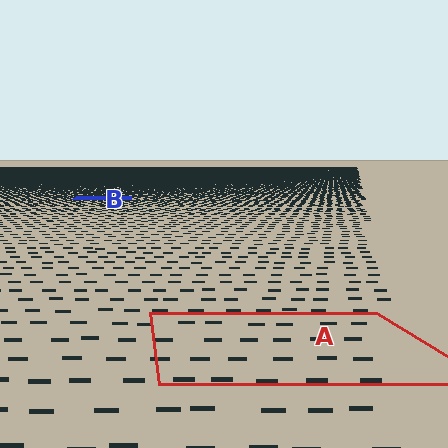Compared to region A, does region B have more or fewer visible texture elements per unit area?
Region B has more texture elements per unit area — they are packed more densely because it is farther away.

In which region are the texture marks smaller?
The texture marks are smaller in region B, because it is farther away.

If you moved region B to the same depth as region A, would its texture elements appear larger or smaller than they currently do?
They would appear larger. At a closer depth, the same texture elements are projected at a bigger on-screen size.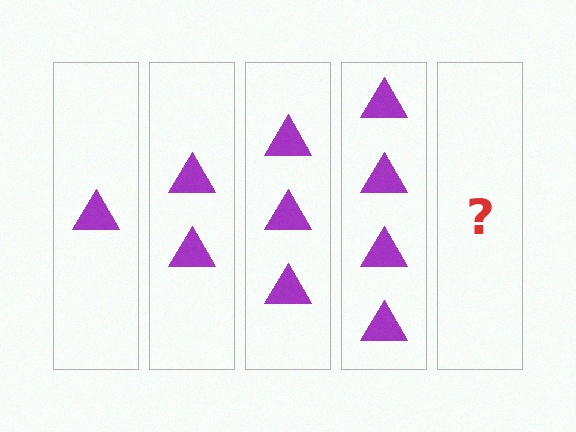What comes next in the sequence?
The next element should be 5 triangles.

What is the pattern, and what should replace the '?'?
The pattern is that each step adds one more triangle. The '?' should be 5 triangles.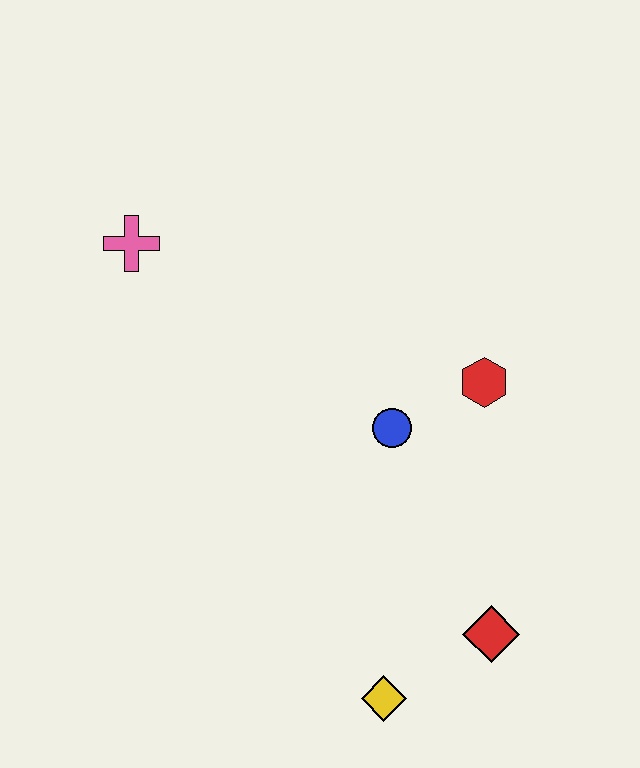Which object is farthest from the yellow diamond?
The pink cross is farthest from the yellow diamond.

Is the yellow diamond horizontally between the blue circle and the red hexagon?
No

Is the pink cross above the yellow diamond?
Yes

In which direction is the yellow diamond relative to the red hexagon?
The yellow diamond is below the red hexagon.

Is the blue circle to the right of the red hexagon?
No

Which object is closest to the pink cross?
The blue circle is closest to the pink cross.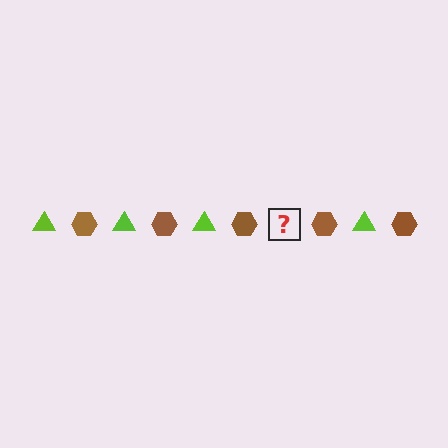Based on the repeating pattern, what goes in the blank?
The blank should be a lime triangle.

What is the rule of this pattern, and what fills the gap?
The rule is that the pattern alternates between lime triangle and brown hexagon. The gap should be filled with a lime triangle.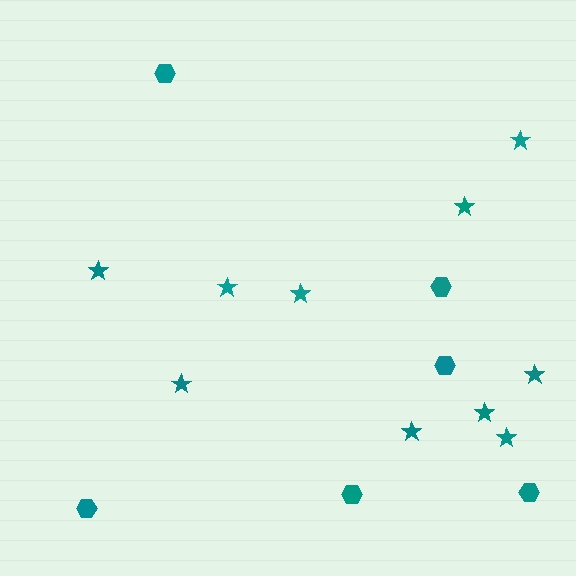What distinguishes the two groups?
There are 2 groups: one group of stars (10) and one group of hexagons (6).